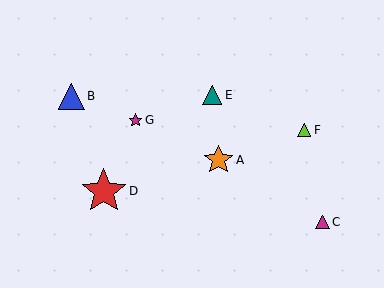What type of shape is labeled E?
Shape E is a teal triangle.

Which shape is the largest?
The red star (labeled D) is the largest.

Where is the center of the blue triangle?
The center of the blue triangle is at (71, 96).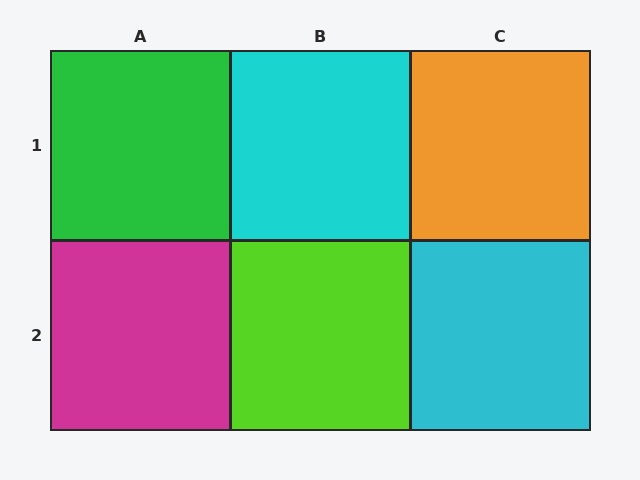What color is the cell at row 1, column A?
Green.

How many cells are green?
1 cell is green.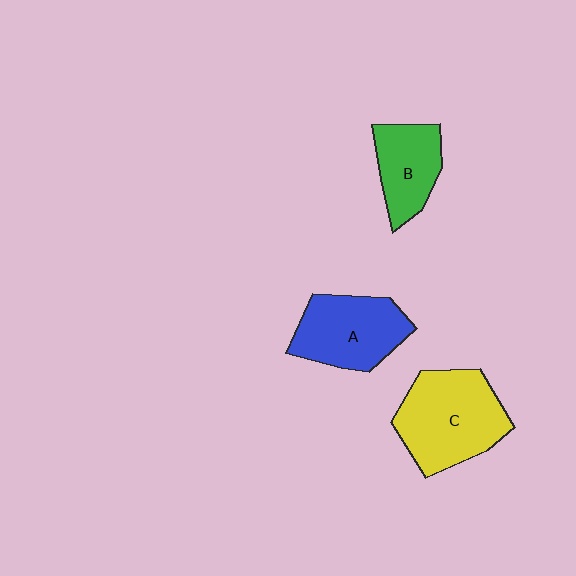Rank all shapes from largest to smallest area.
From largest to smallest: C (yellow), A (blue), B (green).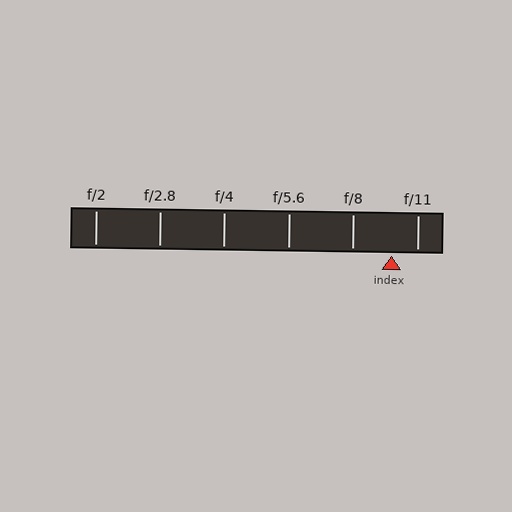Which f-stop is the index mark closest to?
The index mark is closest to f/11.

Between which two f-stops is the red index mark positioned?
The index mark is between f/8 and f/11.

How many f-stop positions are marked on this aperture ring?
There are 6 f-stop positions marked.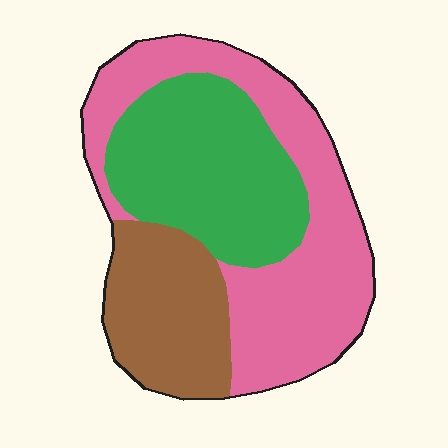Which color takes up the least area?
Brown, at roughly 25%.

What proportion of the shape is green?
Green covers around 35% of the shape.